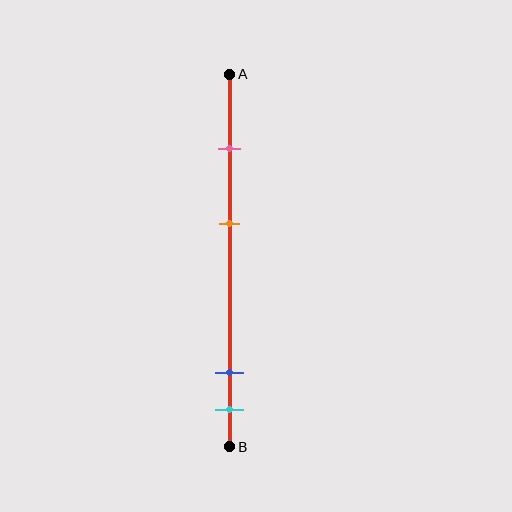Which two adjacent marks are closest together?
The blue and cyan marks are the closest adjacent pair.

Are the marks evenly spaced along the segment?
No, the marks are not evenly spaced.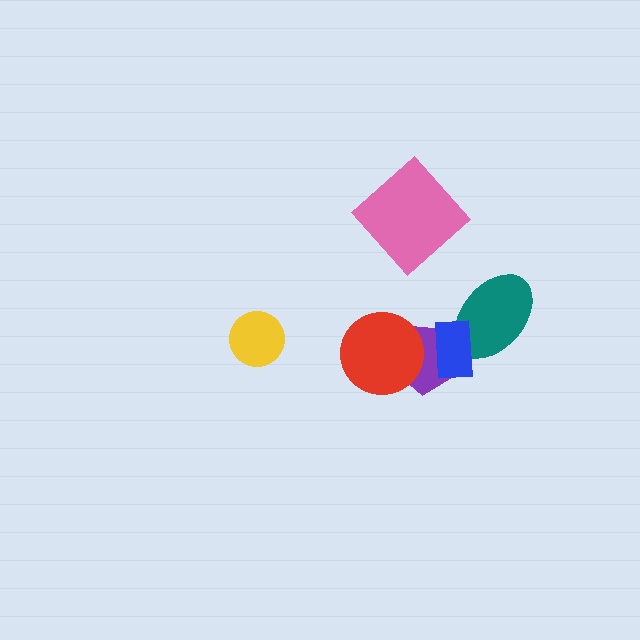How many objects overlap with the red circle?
1 object overlaps with the red circle.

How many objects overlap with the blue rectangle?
2 objects overlap with the blue rectangle.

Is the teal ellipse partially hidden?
Yes, it is partially covered by another shape.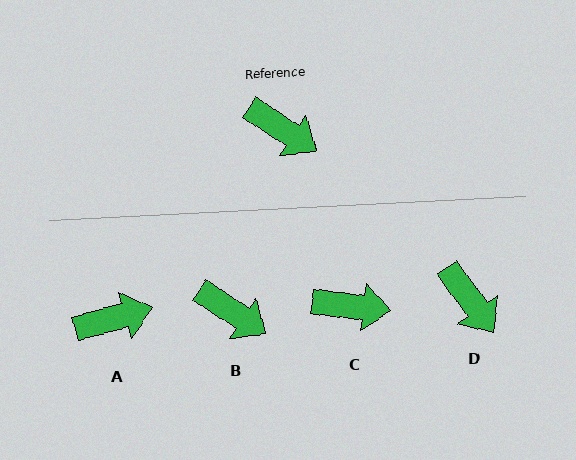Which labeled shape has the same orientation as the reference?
B.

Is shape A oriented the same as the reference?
No, it is off by about 49 degrees.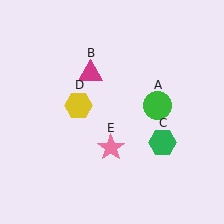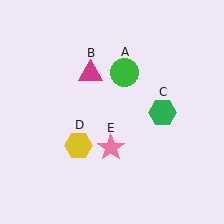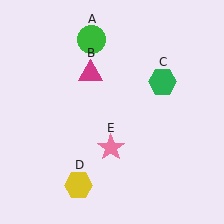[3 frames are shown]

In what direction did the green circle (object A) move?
The green circle (object A) moved up and to the left.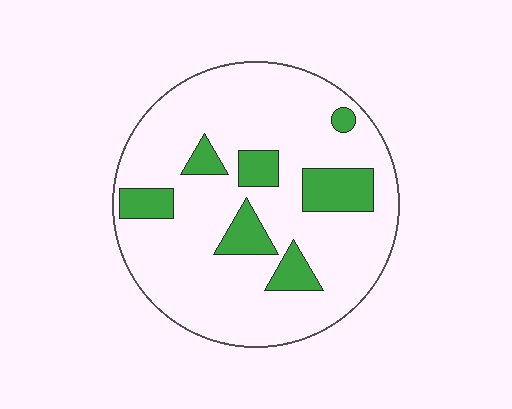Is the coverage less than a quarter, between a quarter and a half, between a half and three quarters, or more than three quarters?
Less than a quarter.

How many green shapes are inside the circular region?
7.